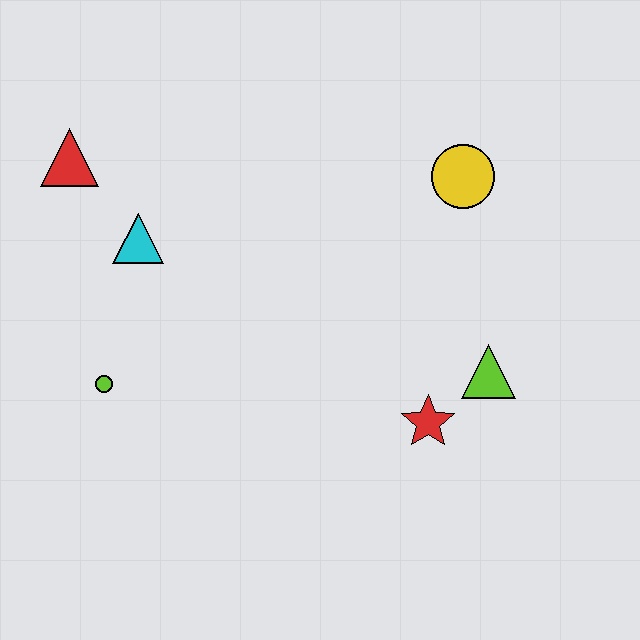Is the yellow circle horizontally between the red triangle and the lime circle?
No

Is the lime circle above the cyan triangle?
No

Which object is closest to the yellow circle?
The lime triangle is closest to the yellow circle.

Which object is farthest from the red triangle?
The lime triangle is farthest from the red triangle.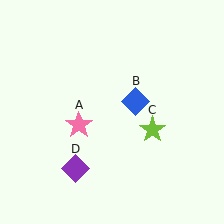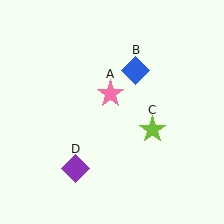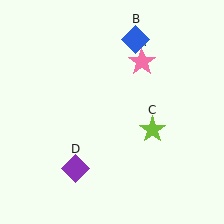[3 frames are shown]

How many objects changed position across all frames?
2 objects changed position: pink star (object A), blue diamond (object B).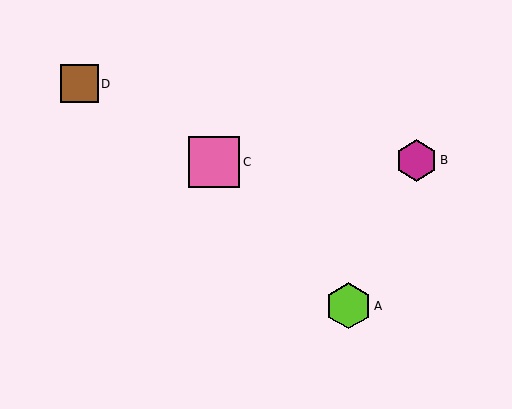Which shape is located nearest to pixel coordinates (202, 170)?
The pink square (labeled C) at (214, 162) is nearest to that location.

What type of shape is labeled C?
Shape C is a pink square.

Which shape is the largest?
The pink square (labeled C) is the largest.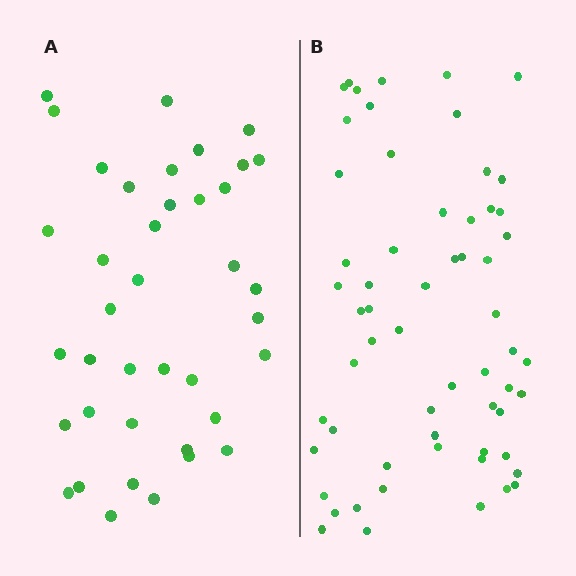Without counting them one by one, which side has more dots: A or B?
Region B (the right region) has more dots.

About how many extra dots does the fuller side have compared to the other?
Region B has approximately 20 more dots than region A.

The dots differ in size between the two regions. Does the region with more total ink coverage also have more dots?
No. Region A has more total ink coverage because its dots are larger, but region B actually contains more individual dots. Total area can be misleading — the number of items is what matters here.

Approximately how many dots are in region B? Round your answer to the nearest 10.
About 60 dots.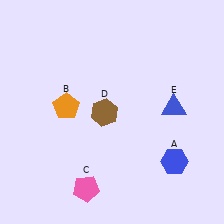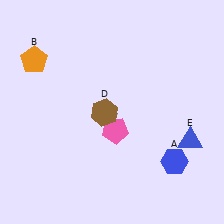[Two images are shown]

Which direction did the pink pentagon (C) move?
The pink pentagon (C) moved up.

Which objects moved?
The objects that moved are: the orange pentagon (B), the pink pentagon (C), the blue triangle (E).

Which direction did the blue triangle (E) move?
The blue triangle (E) moved down.